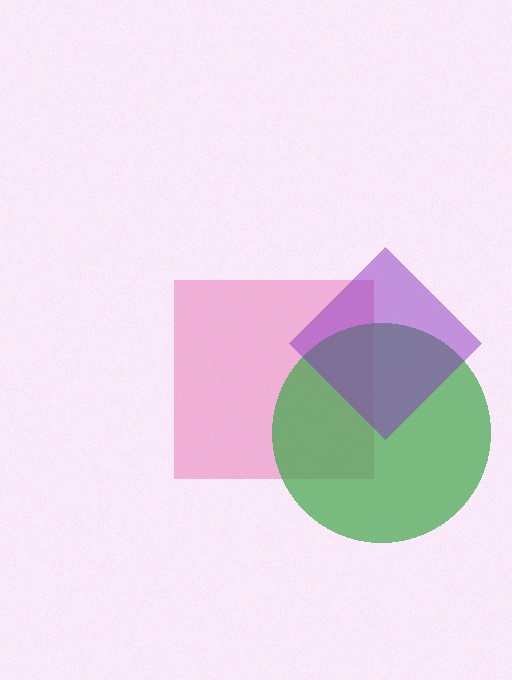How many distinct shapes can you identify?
There are 3 distinct shapes: a pink square, a green circle, a purple diamond.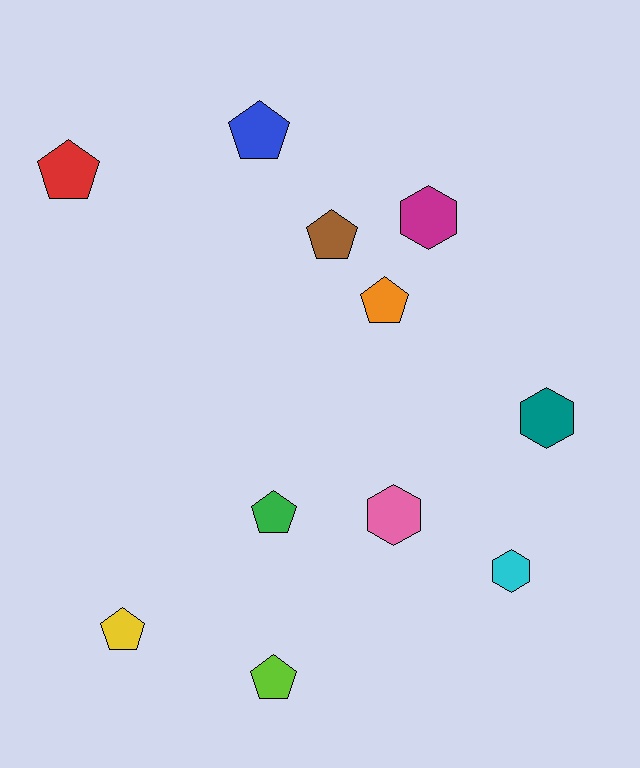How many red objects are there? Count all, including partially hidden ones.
There is 1 red object.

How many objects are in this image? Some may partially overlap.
There are 11 objects.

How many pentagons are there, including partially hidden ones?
There are 7 pentagons.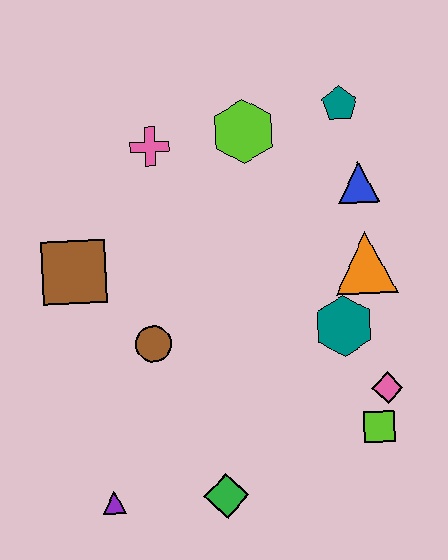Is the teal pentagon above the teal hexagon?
Yes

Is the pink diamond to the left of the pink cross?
No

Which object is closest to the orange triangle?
The teal hexagon is closest to the orange triangle.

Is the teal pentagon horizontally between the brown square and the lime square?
Yes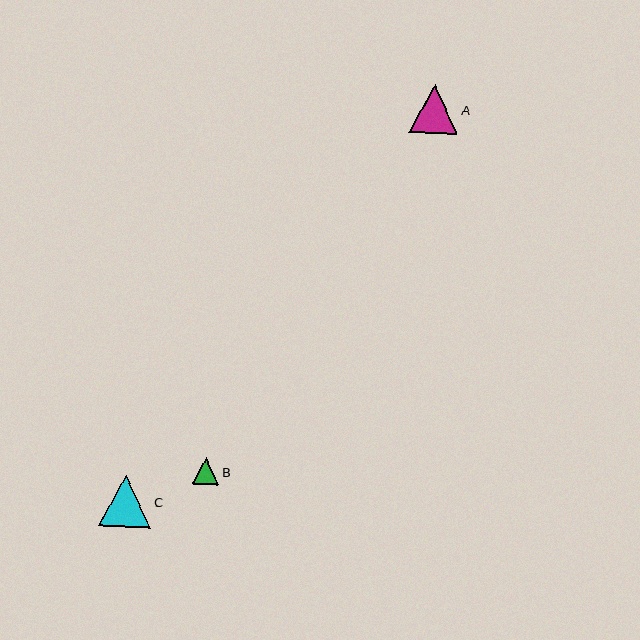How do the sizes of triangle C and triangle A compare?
Triangle C and triangle A are approximately the same size.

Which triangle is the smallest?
Triangle B is the smallest with a size of approximately 27 pixels.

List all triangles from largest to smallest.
From largest to smallest: C, A, B.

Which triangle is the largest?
Triangle C is the largest with a size of approximately 52 pixels.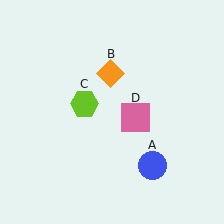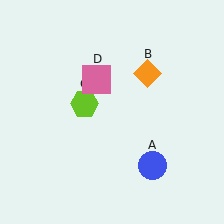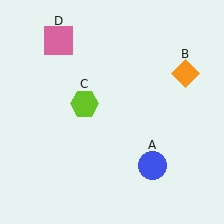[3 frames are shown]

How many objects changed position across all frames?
2 objects changed position: orange diamond (object B), pink square (object D).